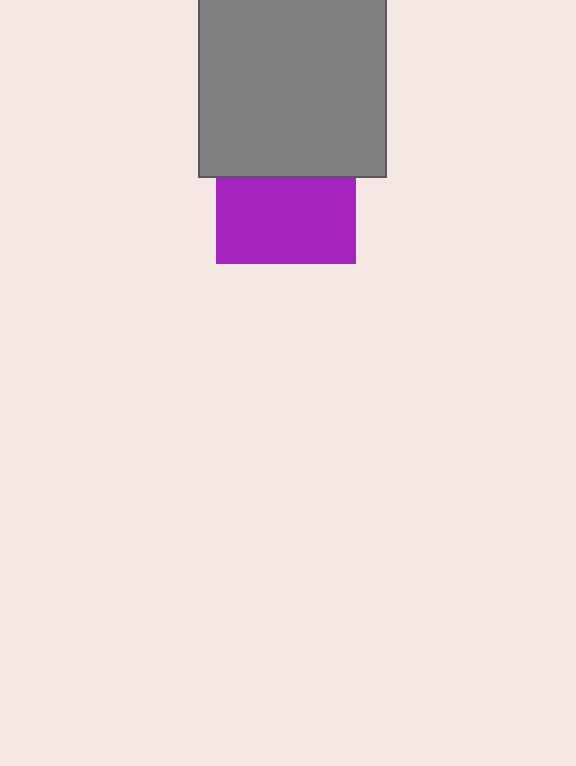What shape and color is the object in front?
The object in front is a gray square.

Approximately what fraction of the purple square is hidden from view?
Roughly 39% of the purple square is hidden behind the gray square.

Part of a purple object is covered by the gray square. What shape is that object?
It is a square.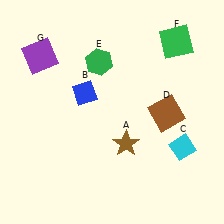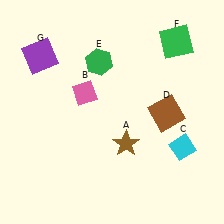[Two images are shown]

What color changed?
The diamond (B) changed from blue in Image 1 to pink in Image 2.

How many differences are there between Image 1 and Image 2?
There is 1 difference between the two images.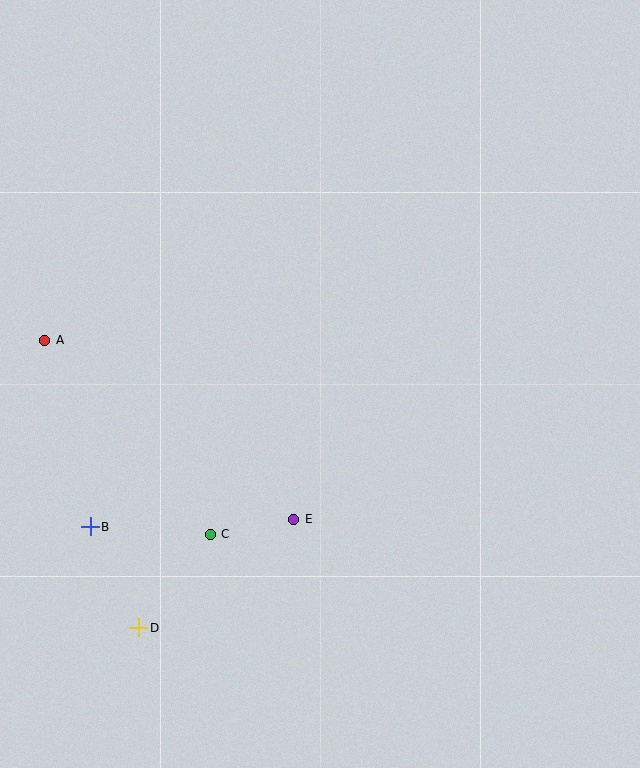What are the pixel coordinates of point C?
Point C is at (210, 534).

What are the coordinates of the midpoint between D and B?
The midpoint between D and B is at (115, 577).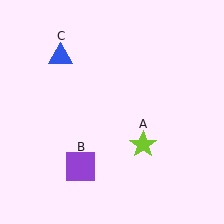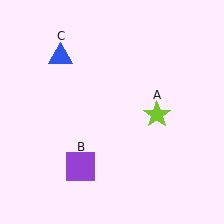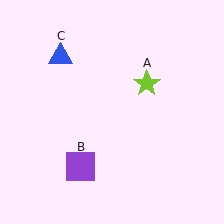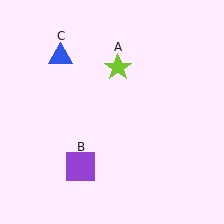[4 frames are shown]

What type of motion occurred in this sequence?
The lime star (object A) rotated counterclockwise around the center of the scene.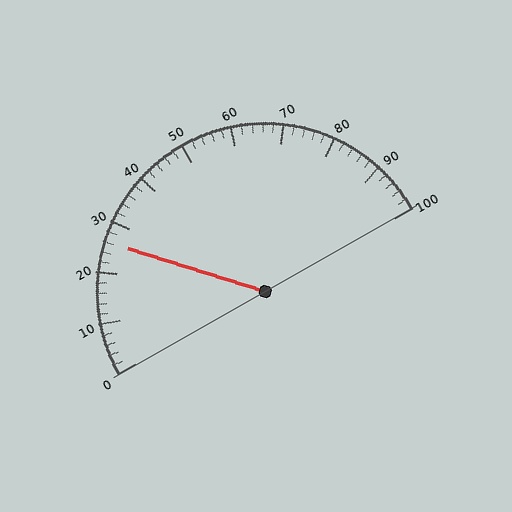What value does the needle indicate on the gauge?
The needle indicates approximately 26.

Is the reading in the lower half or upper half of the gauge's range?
The reading is in the lower half of the range (0 to 100).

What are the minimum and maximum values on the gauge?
The gauge ranges from 0 to 100.